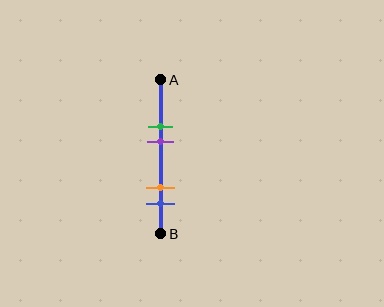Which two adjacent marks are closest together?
The green and purple marks are the closest adjacent pair.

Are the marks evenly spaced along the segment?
No, the marks are not evenly spaced.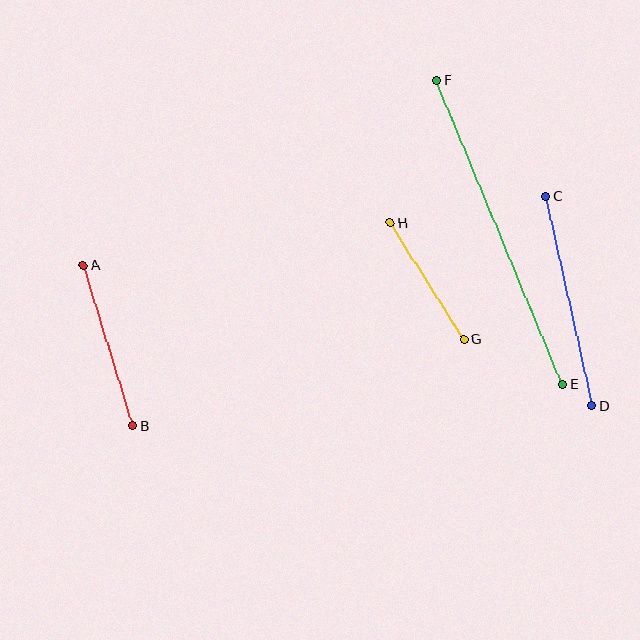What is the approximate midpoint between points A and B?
The midpoint is at approximately (108, 346) pixels.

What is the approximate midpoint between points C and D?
The midpoint is at approximately (569, 301) pixels.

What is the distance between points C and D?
The distance is approximately 214 pixels.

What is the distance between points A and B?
The distance is approximately 168 pixels.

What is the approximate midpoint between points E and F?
The midpoint is at approximately (500, 232) pixels.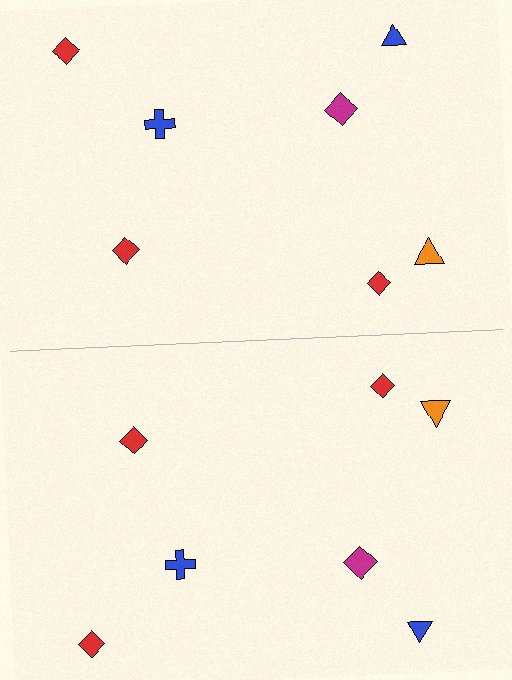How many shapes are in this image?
There are 14 shapes in this image.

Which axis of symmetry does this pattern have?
The pattern has a horizontal axis of symmetry running through the center of the image.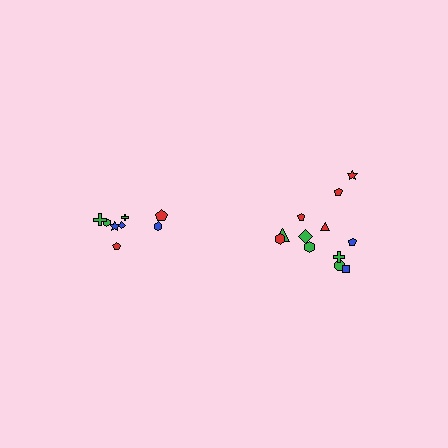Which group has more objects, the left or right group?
The right group.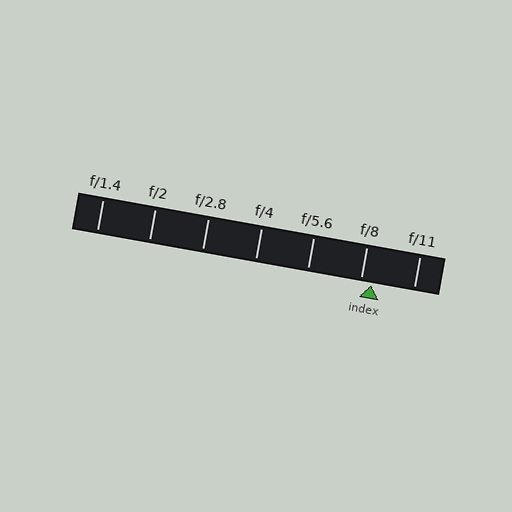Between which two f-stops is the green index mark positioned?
The index mark is between f/8 and f/11.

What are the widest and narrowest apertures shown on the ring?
The widest aperture shown is f/1.4 and the narrowest is f/11.